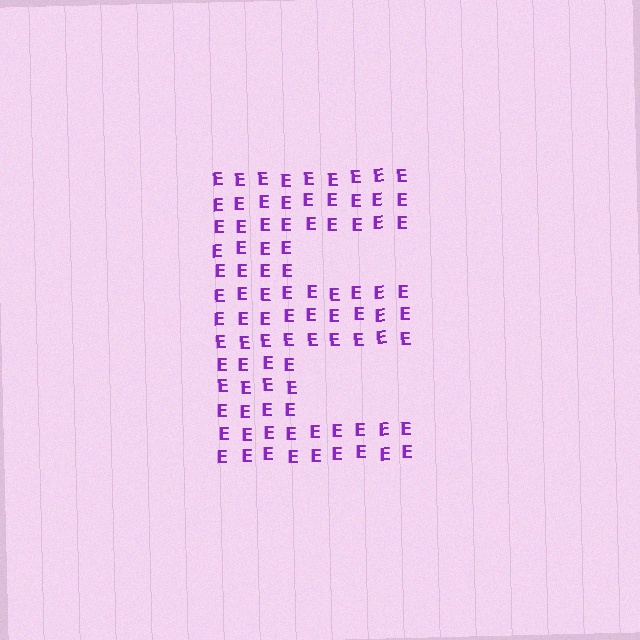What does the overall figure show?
The overall figure shows the letter E.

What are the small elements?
The small elements are letter E's.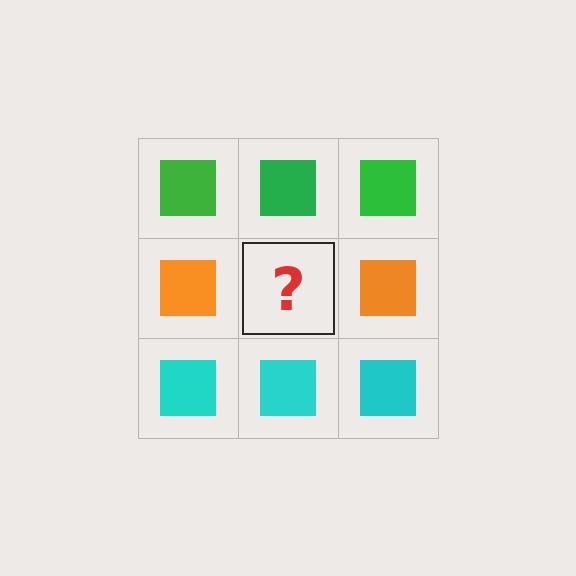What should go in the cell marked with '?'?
The missing cell should contain an orange square.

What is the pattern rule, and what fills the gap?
The rule is that each row has a consistent color. The gap should be filled with an orange square.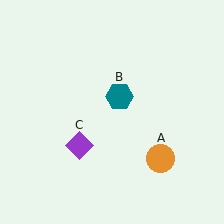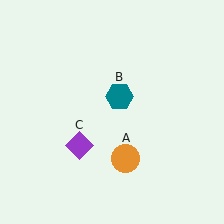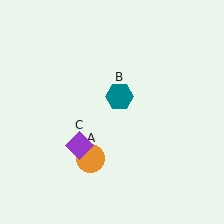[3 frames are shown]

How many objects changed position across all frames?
1 object changed position: orange circle (object A).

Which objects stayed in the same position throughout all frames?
Teal hexagon (object B) and purple diamond (object C) remained stationary.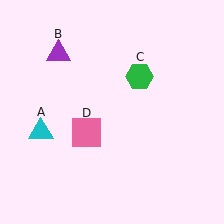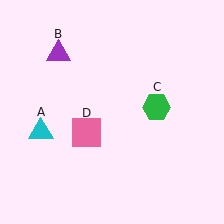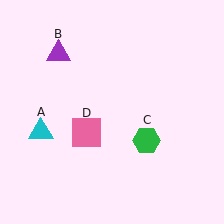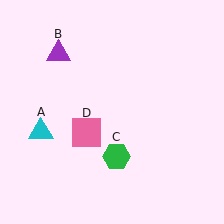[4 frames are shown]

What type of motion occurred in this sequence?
The green hexagon (object C) rotated clockwise around the center of the scene.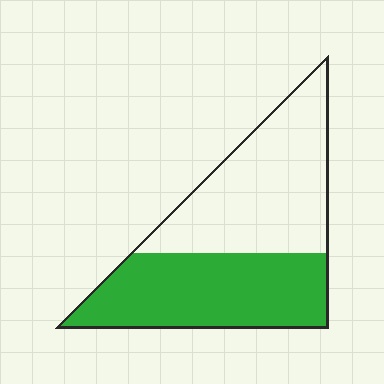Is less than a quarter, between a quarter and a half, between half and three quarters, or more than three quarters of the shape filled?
Between a quarter and a half.